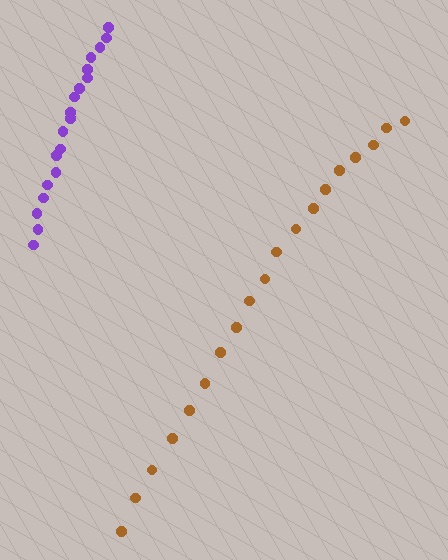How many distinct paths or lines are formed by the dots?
There are 2 distinct paths.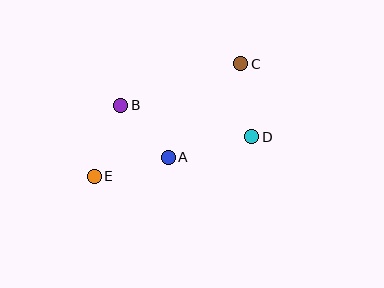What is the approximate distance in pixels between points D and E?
The distance between D and E is approximately 162 pixels.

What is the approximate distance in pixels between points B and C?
The distance between B and C is approximately 127 pixels.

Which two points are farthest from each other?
Points C and E are farthest from each other.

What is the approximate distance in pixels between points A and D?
The distance between A and D is approximately 86 pixels.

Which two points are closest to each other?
Points A and B are closest to each other.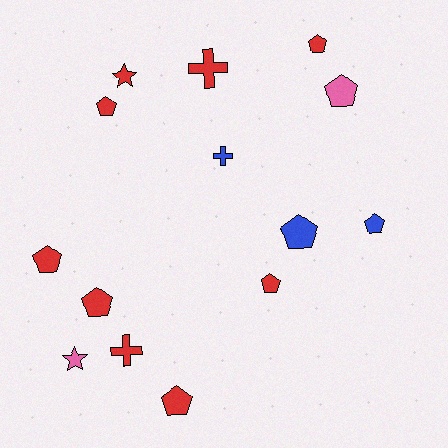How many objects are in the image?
There are 14 objects.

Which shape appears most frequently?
Pentagon, with 9 objects.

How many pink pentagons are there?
There is 1 pink pentagon.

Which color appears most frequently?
Red, with 9 objects.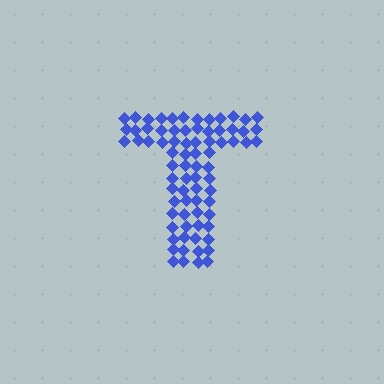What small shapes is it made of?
It is made of small diamonds.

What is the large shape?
The large shape is the letter T.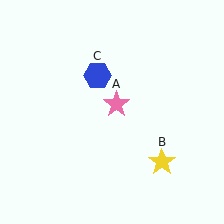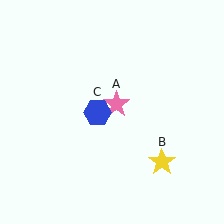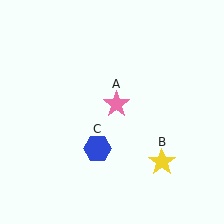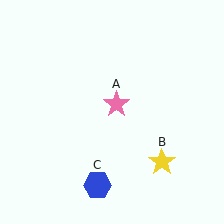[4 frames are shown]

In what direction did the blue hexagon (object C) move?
The blue hexagon (object C) moved down.